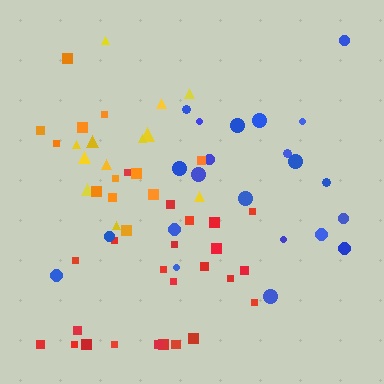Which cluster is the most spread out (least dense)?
Yellow.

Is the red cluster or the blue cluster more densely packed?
Red.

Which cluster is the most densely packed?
Red.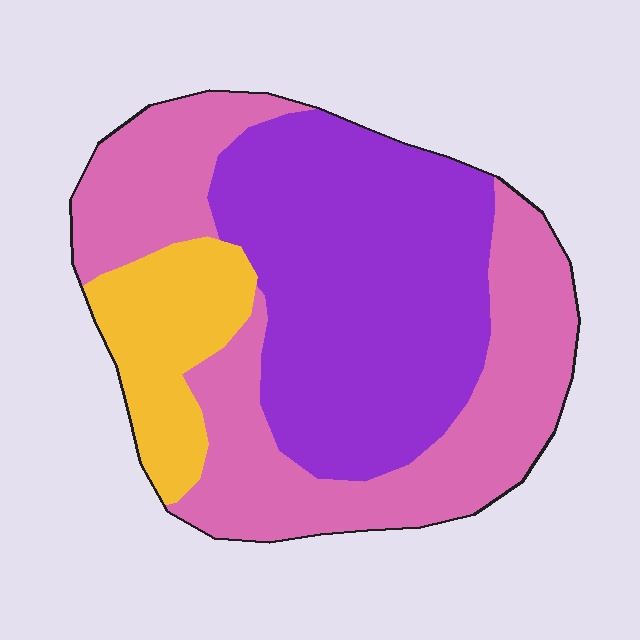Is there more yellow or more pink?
Pink.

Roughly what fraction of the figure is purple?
Purple covers roughly 45% of the figure.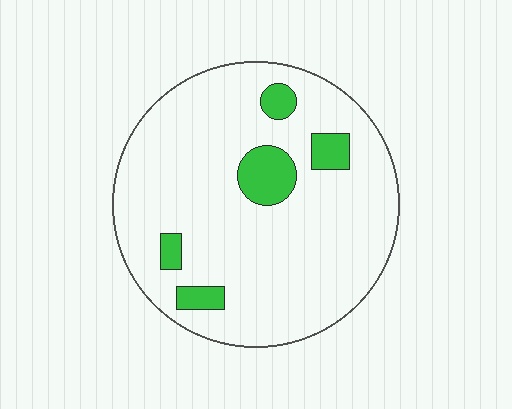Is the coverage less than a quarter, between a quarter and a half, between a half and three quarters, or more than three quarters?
Less than a quarter.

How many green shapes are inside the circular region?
5.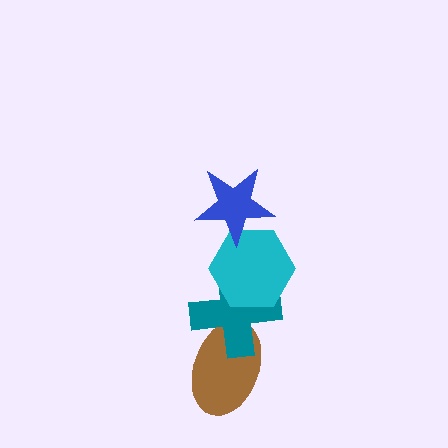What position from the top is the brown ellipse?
The brown ellipse is 4th from the top.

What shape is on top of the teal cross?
The cyan hexagon is on top of the teal cross.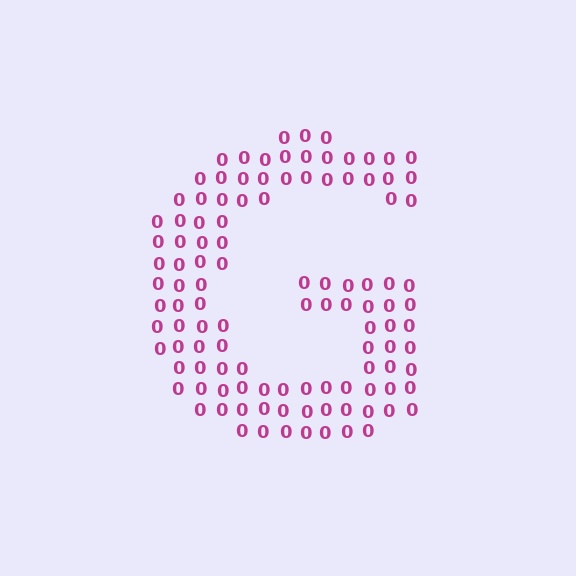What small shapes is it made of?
It is made of small digit 0's.